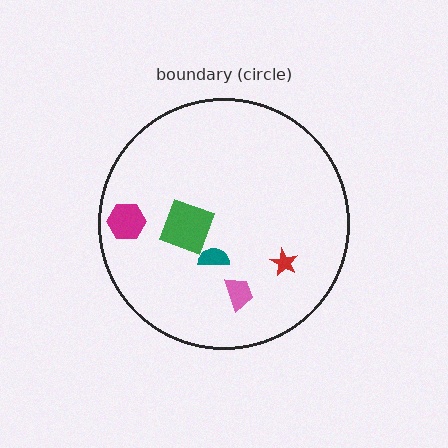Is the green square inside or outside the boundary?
Inside.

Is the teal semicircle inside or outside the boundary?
Inside.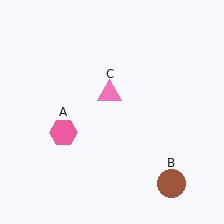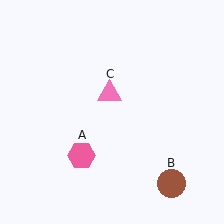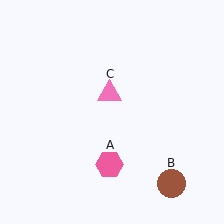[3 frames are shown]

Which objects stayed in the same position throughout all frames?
Brown circle (object B) and pink triangle (object C) remained stationary.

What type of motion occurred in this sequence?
The pink hexagon (object A) rotated counterclockwise around the center of the scene.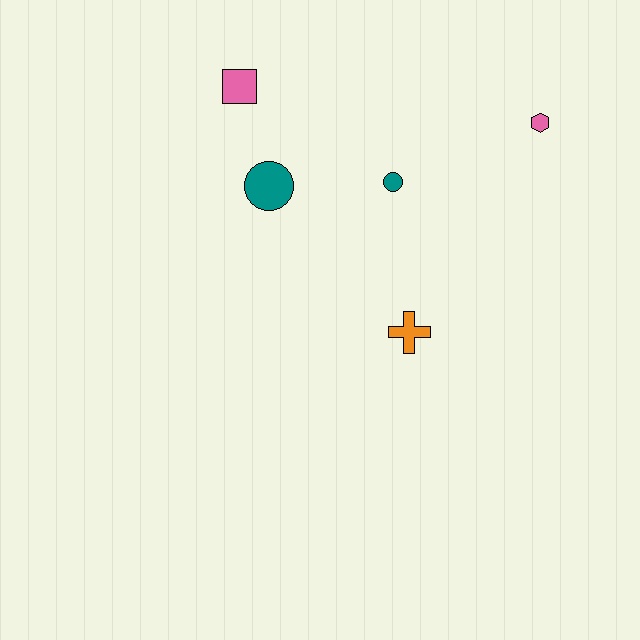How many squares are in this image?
There is 1 square.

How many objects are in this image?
There are 5 objects.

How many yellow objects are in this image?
There are no yellow objects.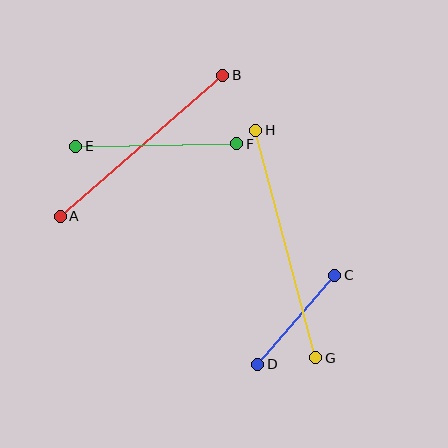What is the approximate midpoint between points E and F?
The midpoint is at approximately (156, 145) pixels.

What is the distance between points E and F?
The distance is approximately 161 pixels.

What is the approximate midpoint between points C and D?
The midpoint is at approximately (296, 320) pixels.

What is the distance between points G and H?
The distance is approximately 235 pixels.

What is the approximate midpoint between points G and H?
The midpoint is at approximately (286, 244) pixels.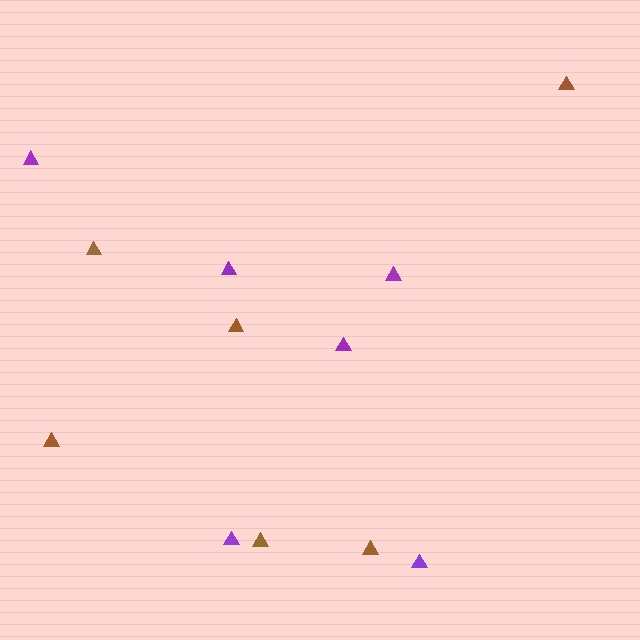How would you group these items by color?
There are 2 groups: one group of purple triangles (6) and one group of brown triangles (6).